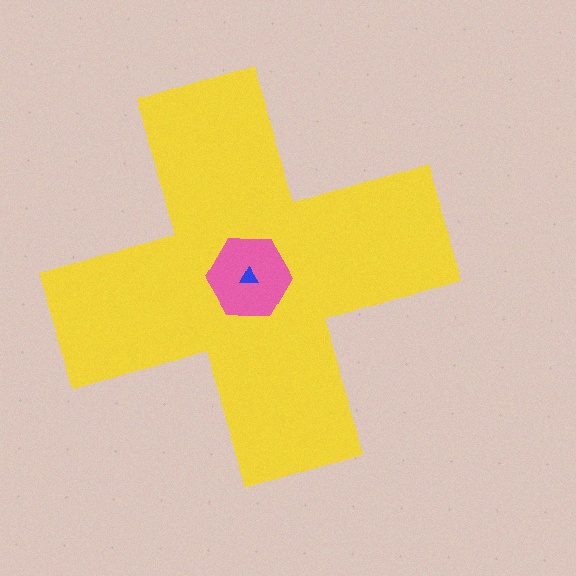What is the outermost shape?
The yellow cross.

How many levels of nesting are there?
3.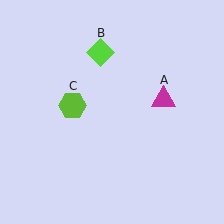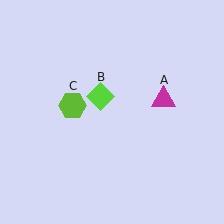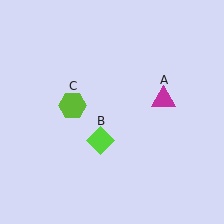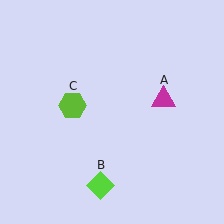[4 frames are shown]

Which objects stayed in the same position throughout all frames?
Magenta triangle (object A) and lime hexagon (object C) remained stationary.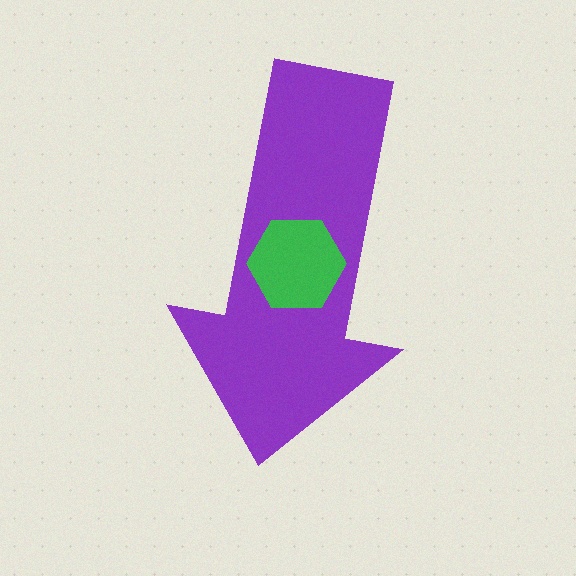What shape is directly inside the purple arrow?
The green hexagon.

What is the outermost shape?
The purple arrow.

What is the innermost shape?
The green hexagon.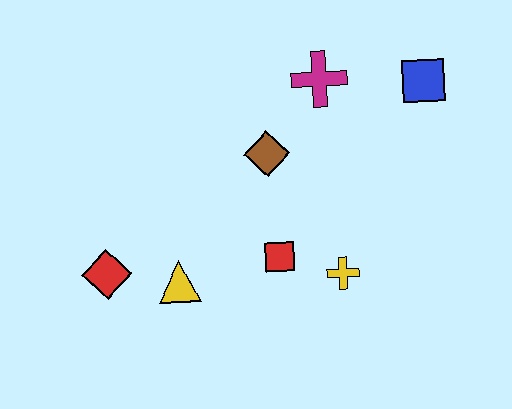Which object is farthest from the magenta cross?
The red diamond is farthest from the magenta cross.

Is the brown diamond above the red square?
Yes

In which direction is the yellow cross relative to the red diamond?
The yellow cross is to the right of the red diamond.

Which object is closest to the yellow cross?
The red square is closest to the yellow cross.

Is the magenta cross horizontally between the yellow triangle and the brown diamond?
No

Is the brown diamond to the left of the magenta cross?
Yes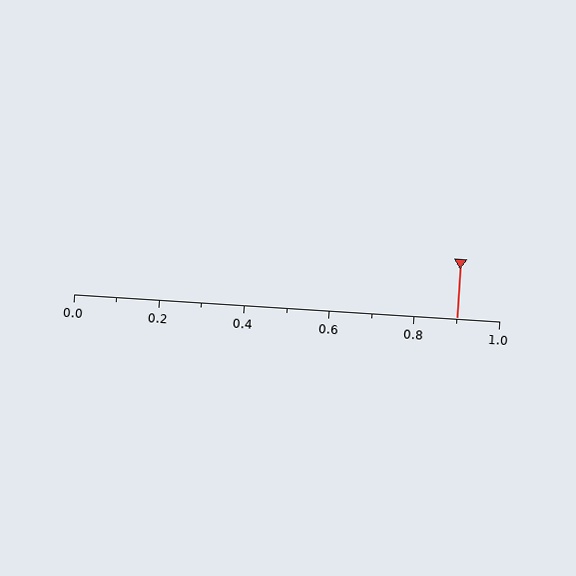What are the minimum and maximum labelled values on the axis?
The axis runs from 0.0 to 1.0.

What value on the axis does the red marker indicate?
The marker indicates approximately 0.9.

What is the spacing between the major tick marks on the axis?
The major ticks are spaced 0.2 apart.